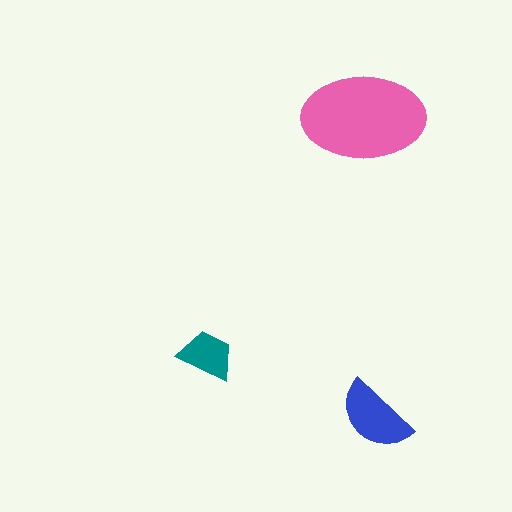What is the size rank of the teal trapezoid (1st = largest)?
3rd.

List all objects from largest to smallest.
The pink ellipse, the blue semicircle, the teal trapezoid.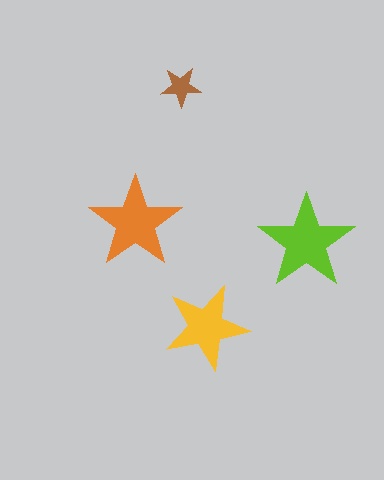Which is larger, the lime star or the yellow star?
The lime one.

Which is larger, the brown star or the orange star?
The orange one.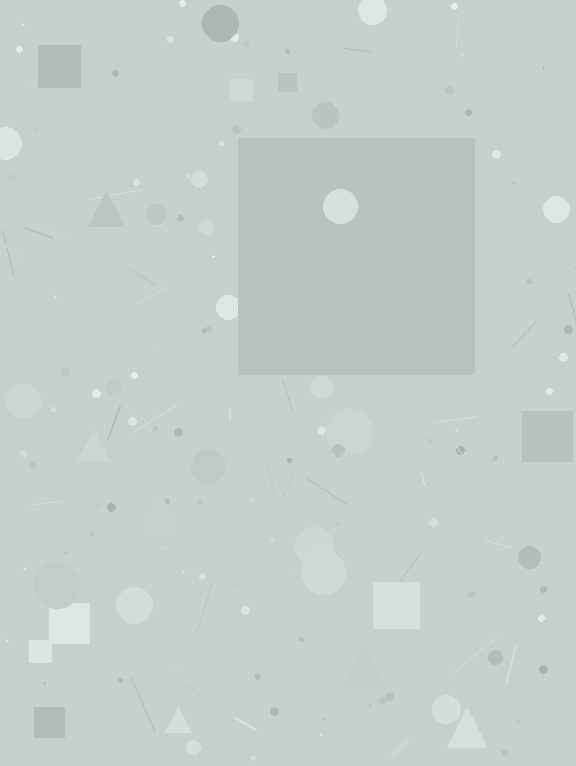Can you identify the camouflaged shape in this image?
The camouflaged shape is a square.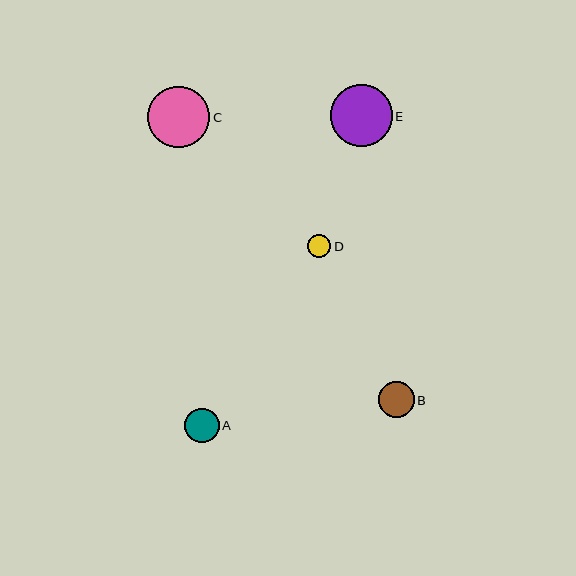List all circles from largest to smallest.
From largest to smallest: C, E, B, A, D.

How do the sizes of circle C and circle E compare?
Circle C and circle E are approximately the same size.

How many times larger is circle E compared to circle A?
Circle E is approximately 1.8 times the size of circle A.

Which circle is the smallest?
Circle D is the smallest with a size of approximately 23 pixels.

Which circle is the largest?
Circle C is the largest with a size of approximately 62 pixels.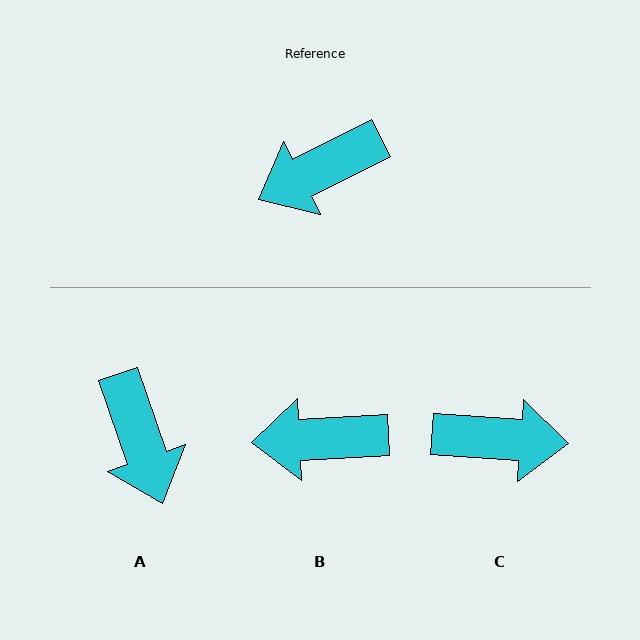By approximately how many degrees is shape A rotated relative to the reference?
Approximately 82 degrees counter-clockwise.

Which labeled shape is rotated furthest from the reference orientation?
C, about 149 degrees away.